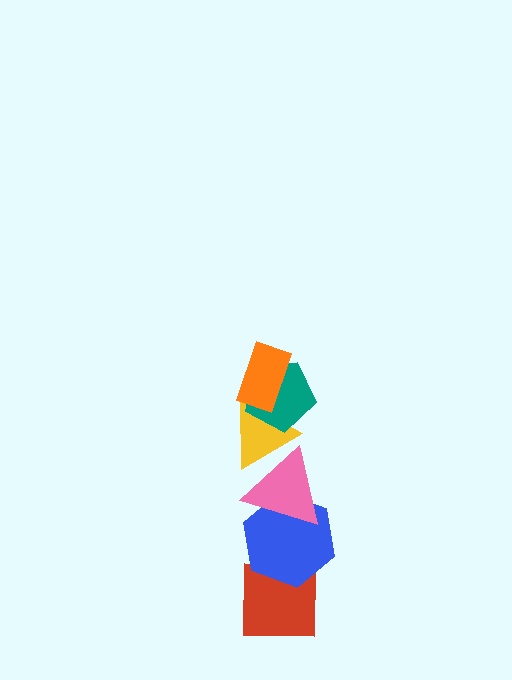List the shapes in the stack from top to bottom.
From top to bottom: the orange rectangle, the teal pentagon, the yellow triangle, the pink triangle, the blue hexagon, the red square.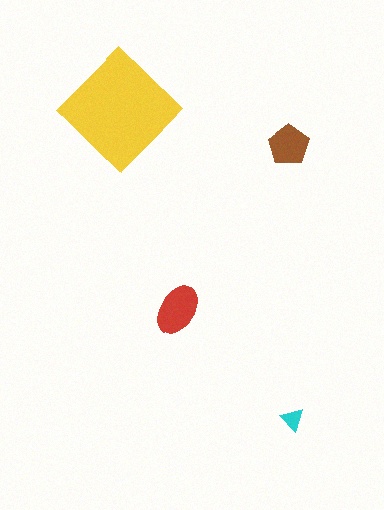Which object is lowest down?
The cyan triangle is bottommost.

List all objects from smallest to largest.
The cyan triangle, the brown pentagon, the red ellipse, the yellow diamond.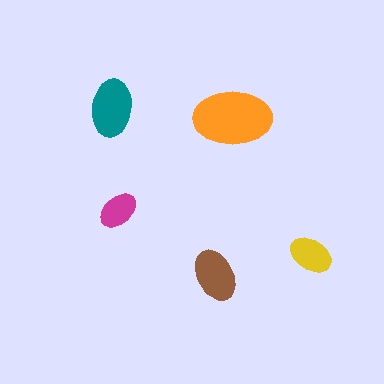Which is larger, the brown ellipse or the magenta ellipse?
The brown one.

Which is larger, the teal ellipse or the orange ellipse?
The orange one.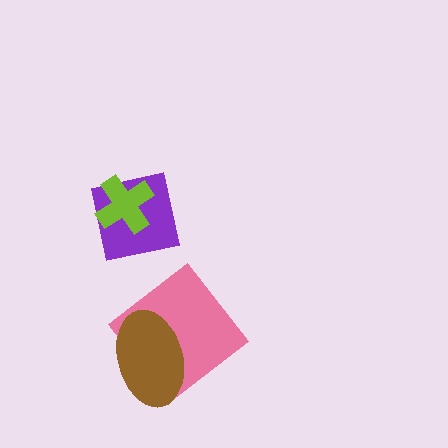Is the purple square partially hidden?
Yes, it is partially covered by another shape.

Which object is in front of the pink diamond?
The brown ellipse is in front of the pink diamond.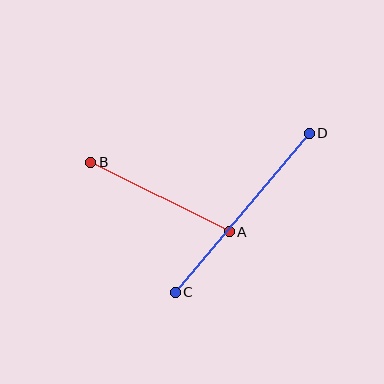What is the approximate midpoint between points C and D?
The midpoint is at approximately (242, 213) pixels.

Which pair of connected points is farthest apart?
Points C and D are farthest apart.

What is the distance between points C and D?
The distance is approximately 208 pixels.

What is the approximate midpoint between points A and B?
The midpoint is at approximately (160, 197) pixels.